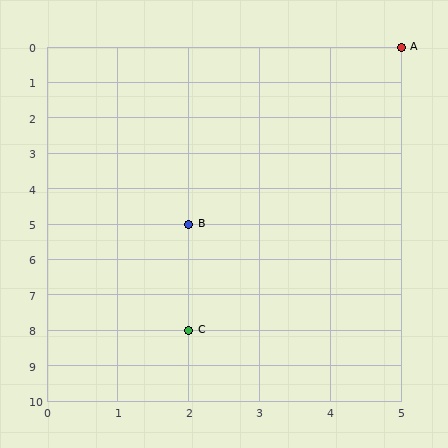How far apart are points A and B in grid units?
Points A and B are 3 columns and 5 rows apart (about 5.8 grid units diagonally).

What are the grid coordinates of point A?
Point A is at grid coordinates (5, 0).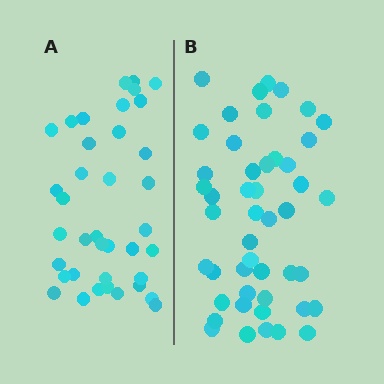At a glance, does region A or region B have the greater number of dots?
Region B (the right region) has more dots.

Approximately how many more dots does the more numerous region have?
Region B has roughly 8 or so more dots than region A.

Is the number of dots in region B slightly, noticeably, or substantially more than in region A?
Region B has only slightly more — the two regions are fairly close. The ratio is roughly 1.2 to 1.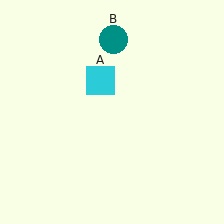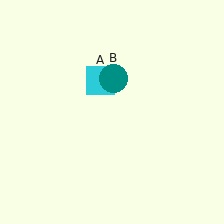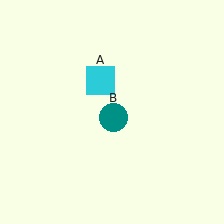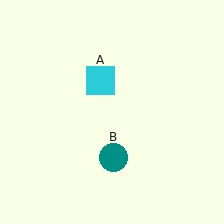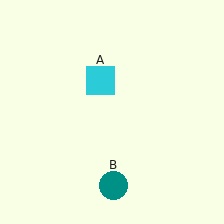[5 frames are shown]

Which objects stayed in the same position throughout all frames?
Cyan square (object A) remained stationary.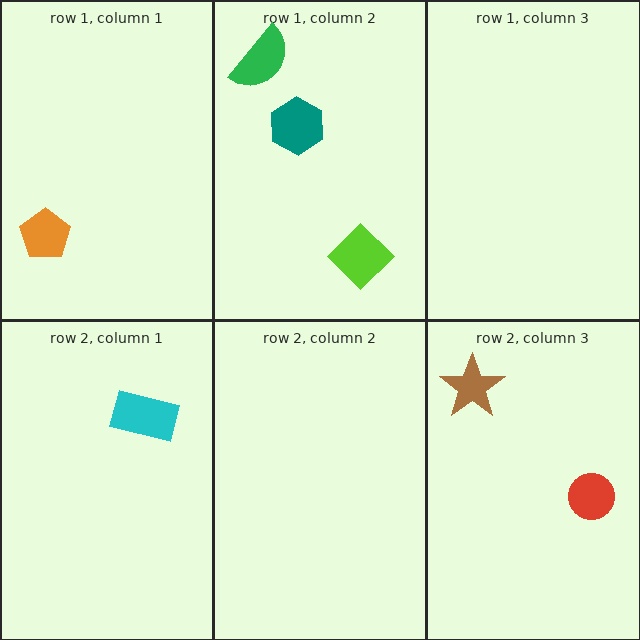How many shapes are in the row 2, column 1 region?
1.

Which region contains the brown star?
The row 2, column 3 region.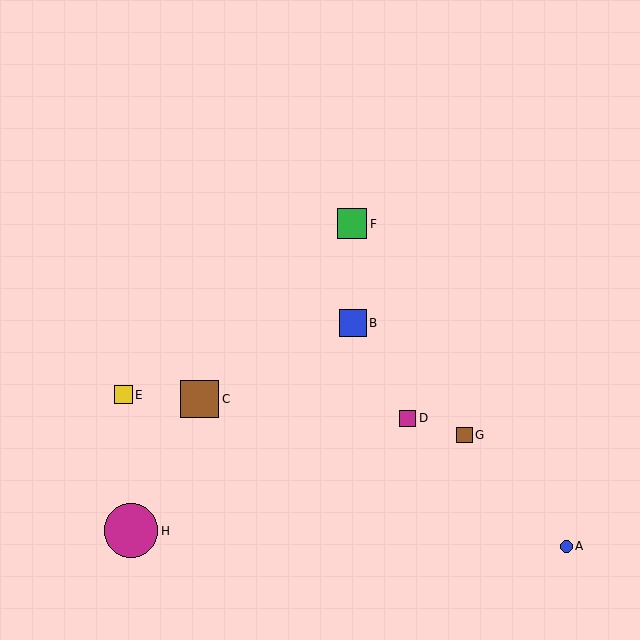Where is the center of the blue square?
The center of the blue square is at (353, 323).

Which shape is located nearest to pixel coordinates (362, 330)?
The blue square (labeled B) at (353, 323) is nearest to that location.